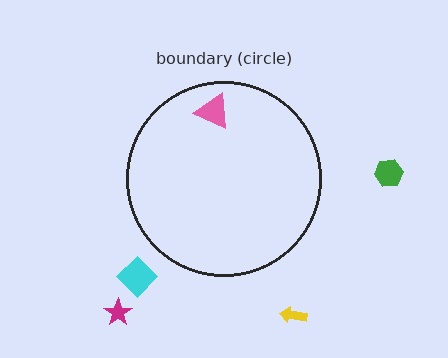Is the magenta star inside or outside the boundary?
Outside.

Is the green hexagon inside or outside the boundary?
Outside.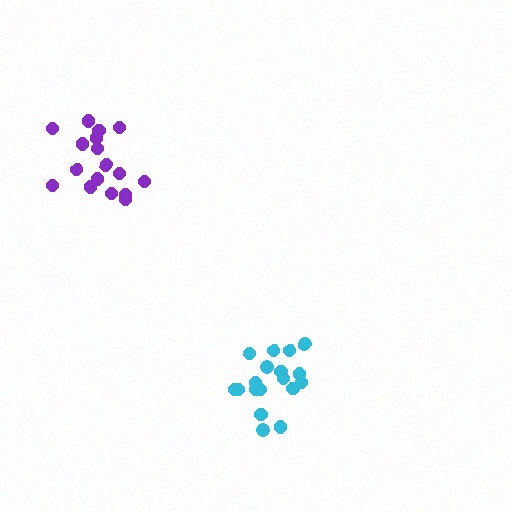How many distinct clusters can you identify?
There are 2 distinct clusters.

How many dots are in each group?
Group 1: 17 dots, Group 2: 18 dots (35 total).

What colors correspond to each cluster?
The clusters are colored: purple, cyan.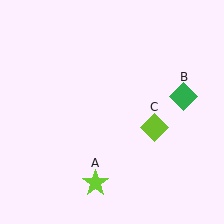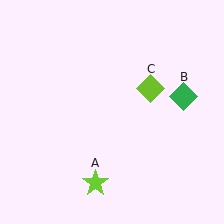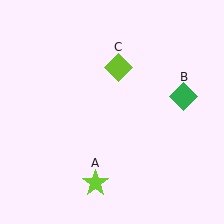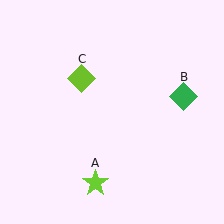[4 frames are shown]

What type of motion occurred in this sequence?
The lime diamond (object C) rotated counterclockwise around the center of the scene.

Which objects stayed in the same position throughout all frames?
Lime star (object A) and green diamond (object B) remained stationary.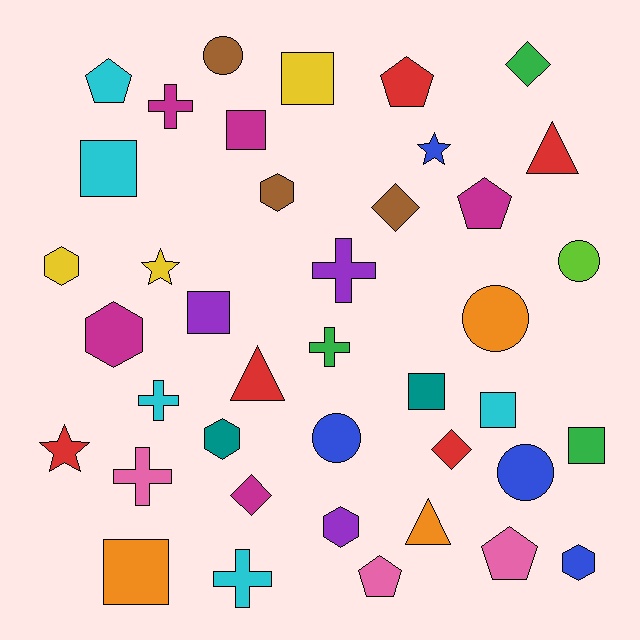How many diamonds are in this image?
There are 4 diamonds.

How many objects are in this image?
There are 40 objects.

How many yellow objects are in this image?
There are 3 yellow objects.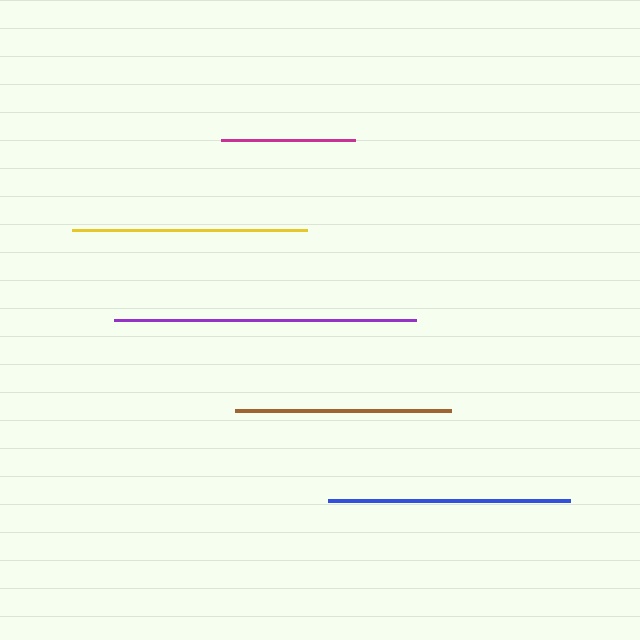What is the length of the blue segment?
The blue segment is approximately 242 pixels long.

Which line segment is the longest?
The purple line is the longest at approximately 302 pixels.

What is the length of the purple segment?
The purple segment is approximately 302 pixels long.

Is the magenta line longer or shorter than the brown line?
The brown line is longer than the magenta line.